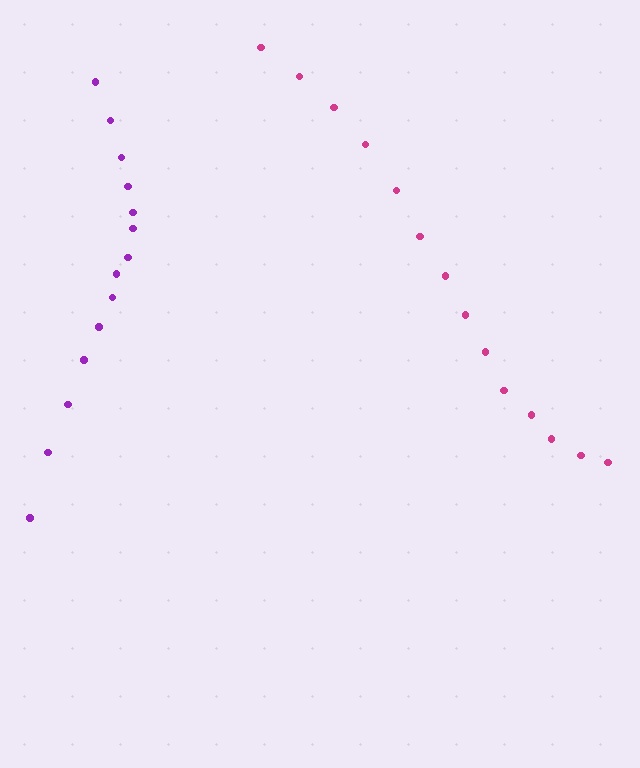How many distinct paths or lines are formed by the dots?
There are 2 distinct paths.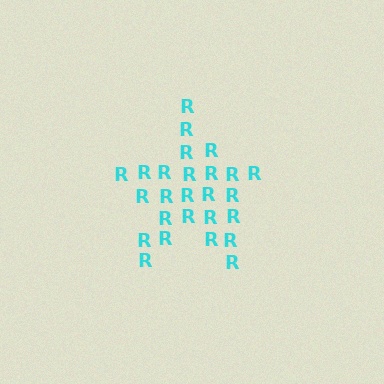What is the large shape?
The large shape is a star.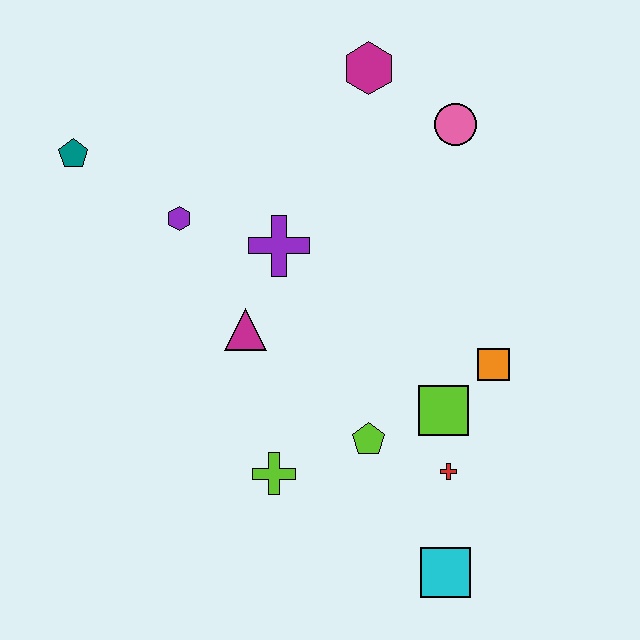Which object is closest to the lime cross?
The lime pentagon is closest to the lime cross.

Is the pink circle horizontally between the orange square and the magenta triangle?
Yes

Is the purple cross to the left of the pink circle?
Yes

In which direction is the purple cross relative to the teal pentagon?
The purple cross is to the right of the teal pentagon.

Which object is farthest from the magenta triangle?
The cyan square is farthest from the magenta triangle.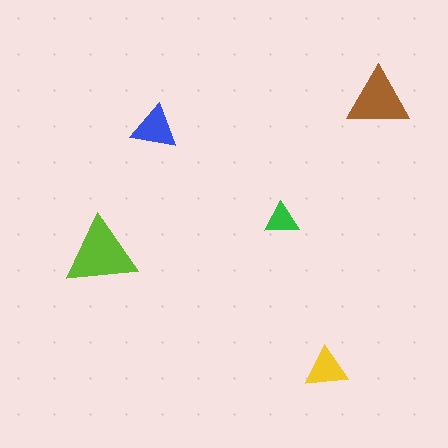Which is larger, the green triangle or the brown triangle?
The brown one.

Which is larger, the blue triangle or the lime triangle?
The lime one.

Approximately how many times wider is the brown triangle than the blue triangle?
About 1.5 times wider.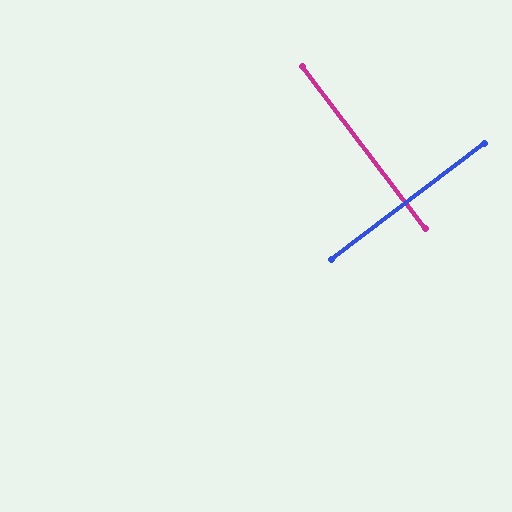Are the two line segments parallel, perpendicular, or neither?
Perpendicular — they meet at approximately 90°.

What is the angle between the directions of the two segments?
Approximately 90 degrees.